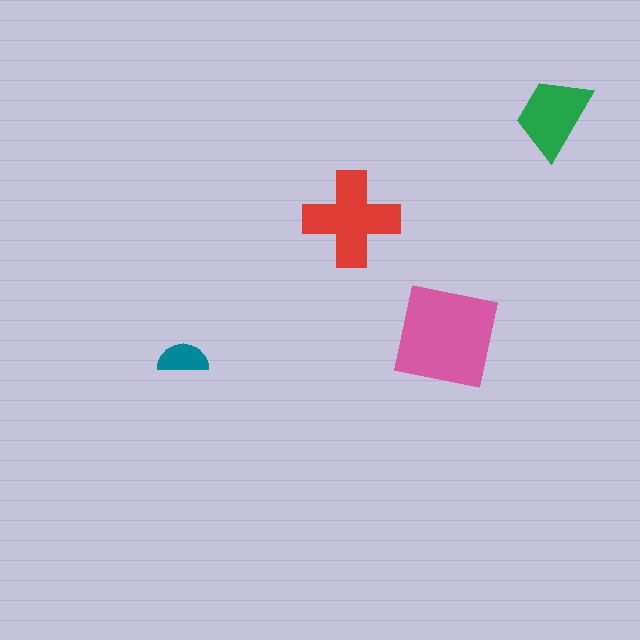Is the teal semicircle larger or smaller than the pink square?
Smaller.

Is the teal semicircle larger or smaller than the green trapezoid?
Smaller.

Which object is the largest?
The pink square.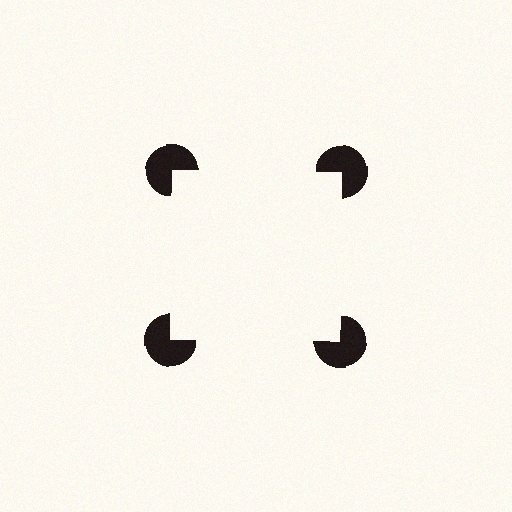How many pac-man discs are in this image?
There are 4 — one at each vertex of the illusory square.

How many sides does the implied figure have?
4 sides.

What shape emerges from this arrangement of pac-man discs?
An illusory square — its edges are inferred from the aligned wedge cuts in the pac-man discs, not physically drawn.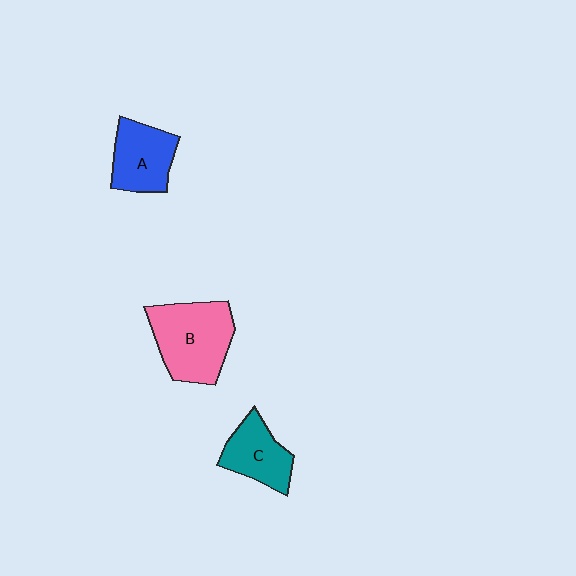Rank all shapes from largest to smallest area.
From largest to smallest: B (pink), A (blue), C (teal).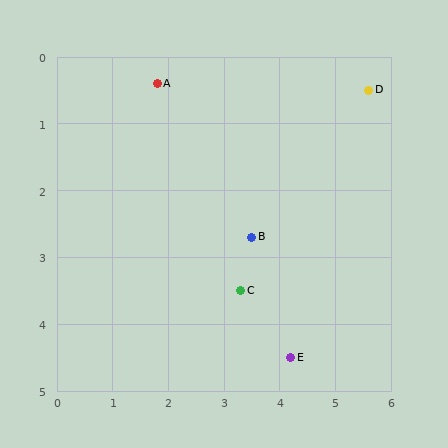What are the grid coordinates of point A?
Point A is at approximately (1.8, 0.4).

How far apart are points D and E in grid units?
Points D and E are about 4.2 grid units apart.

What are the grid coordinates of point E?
Point E is at approximately (4.2, 4.5).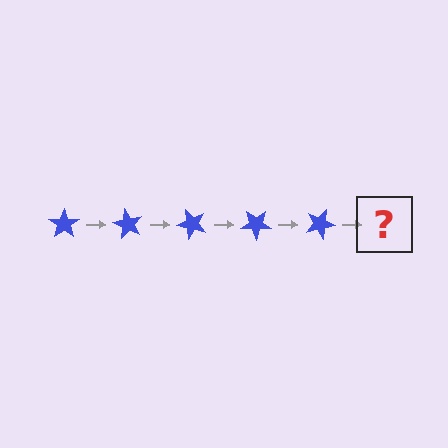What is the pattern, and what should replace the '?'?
The pattern is that the star rotates 60 degrees each step. The '?' should be a blue star rotated 300 degrees.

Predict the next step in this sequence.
The next step is a blue star rotated 300 degrees.